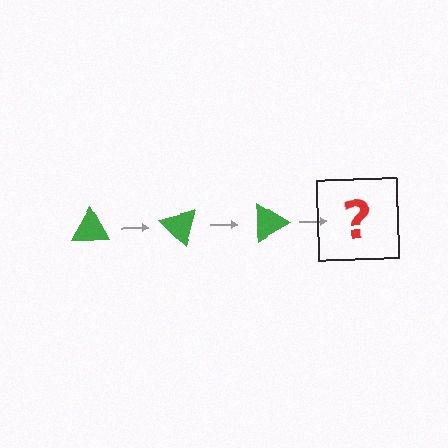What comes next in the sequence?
The next element should be a green triangle rotated 135 degrees.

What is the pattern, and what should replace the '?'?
The pattern is that the triangle rotates 45 degrees each step. The '?' should be a green triangle rotated 135 degrees.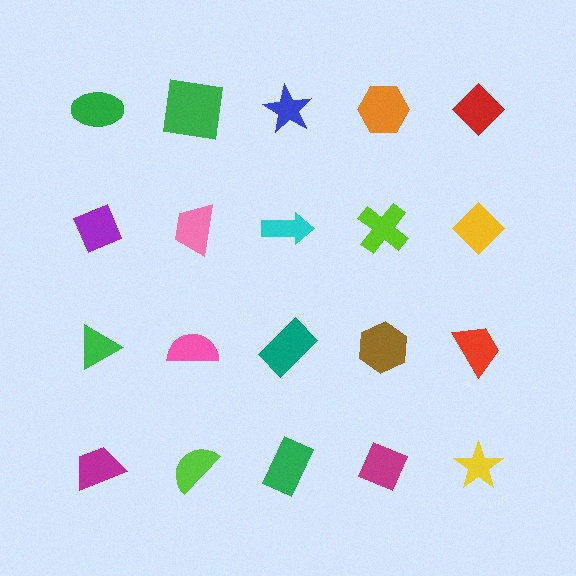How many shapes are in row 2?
5 shapes.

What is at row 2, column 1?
A purple diamond.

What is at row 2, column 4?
A lime cross.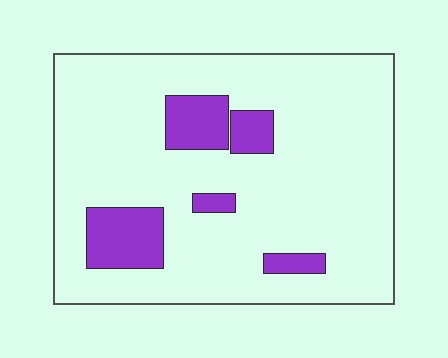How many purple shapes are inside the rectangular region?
5.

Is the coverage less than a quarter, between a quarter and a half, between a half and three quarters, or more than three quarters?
Less than a quarter.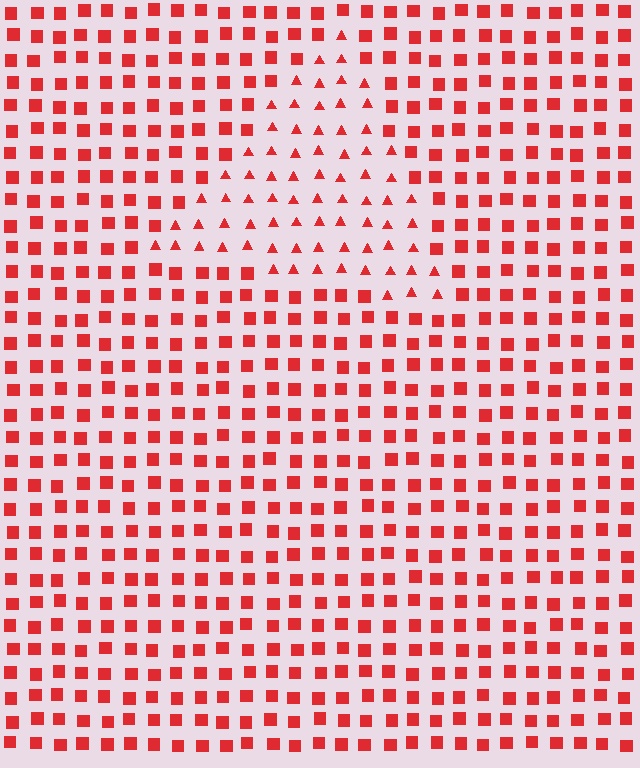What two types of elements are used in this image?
The image uses triangles inside the triangle region and squares outside it.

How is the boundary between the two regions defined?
The boundary is defined by a change in element shape: triangles inside vs. squares outside. All elements share the same color and spacing.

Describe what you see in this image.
The image is filled with small red elements arranged in a uniform grid. A triangle-shaped region contains triangles, while the surrounding area contains squares. The boundary is defined purely by the change in element shape.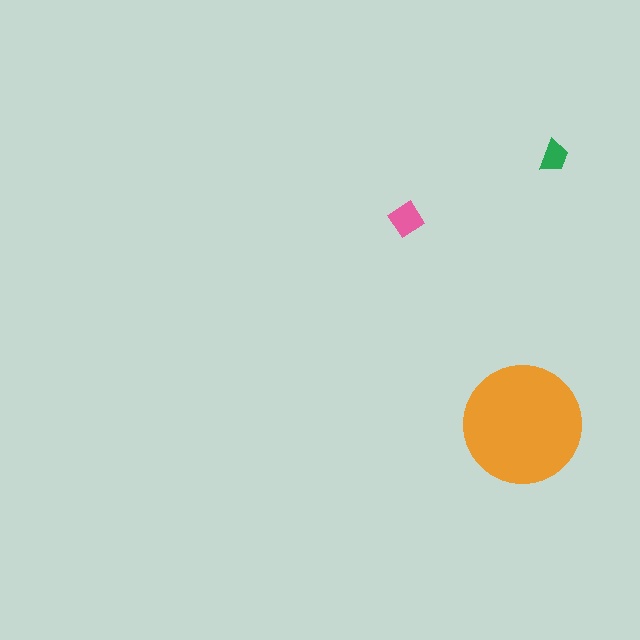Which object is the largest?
The orange circle.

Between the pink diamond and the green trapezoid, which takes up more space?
The pink diamond.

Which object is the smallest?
The green trapezoid.